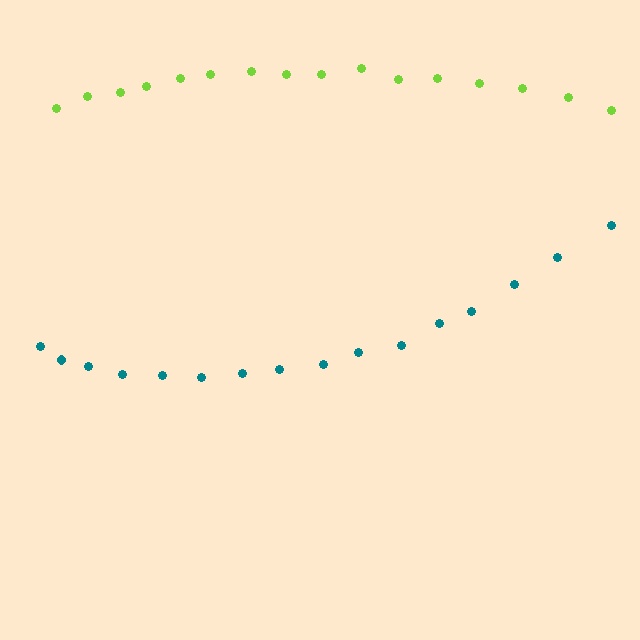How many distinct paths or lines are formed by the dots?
There are 2 distinct paths.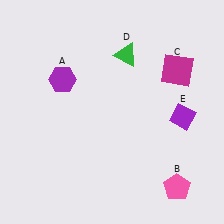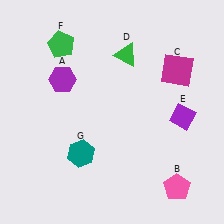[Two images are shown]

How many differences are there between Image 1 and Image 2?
There are 2 differences between the two images.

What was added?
A green pentagon (F), a teal hexagon (G) were added in Image 2.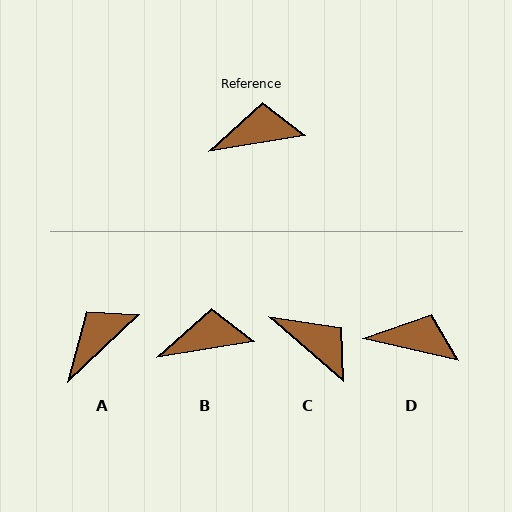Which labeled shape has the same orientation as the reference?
B.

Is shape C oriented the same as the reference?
No, it is off by about 50 degrees.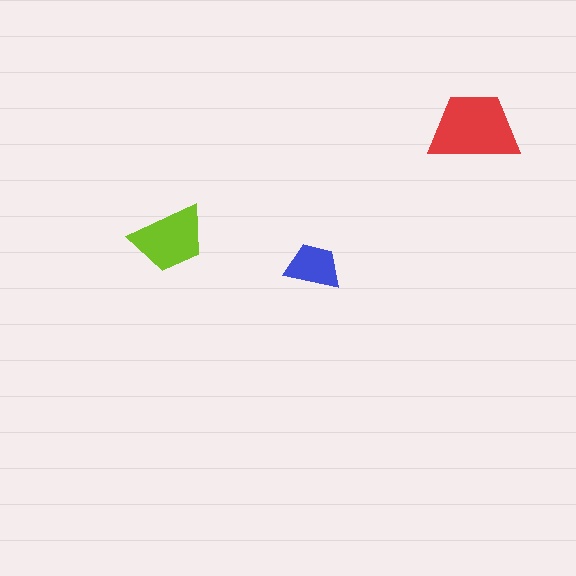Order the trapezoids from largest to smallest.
the red one, the lime one, the blue one.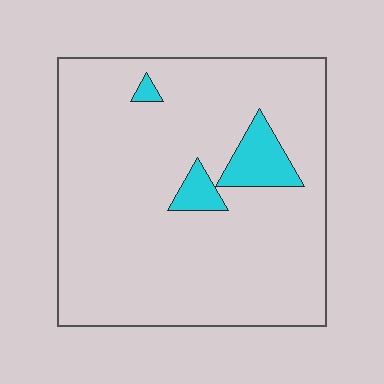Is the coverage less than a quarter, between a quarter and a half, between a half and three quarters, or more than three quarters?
Less than a quarter.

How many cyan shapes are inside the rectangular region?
3.